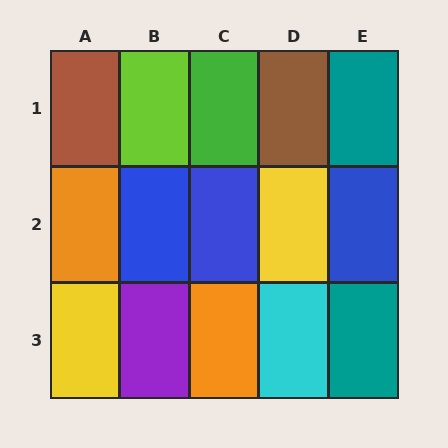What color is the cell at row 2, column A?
Orange.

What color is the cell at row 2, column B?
Blue.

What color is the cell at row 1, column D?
Brown.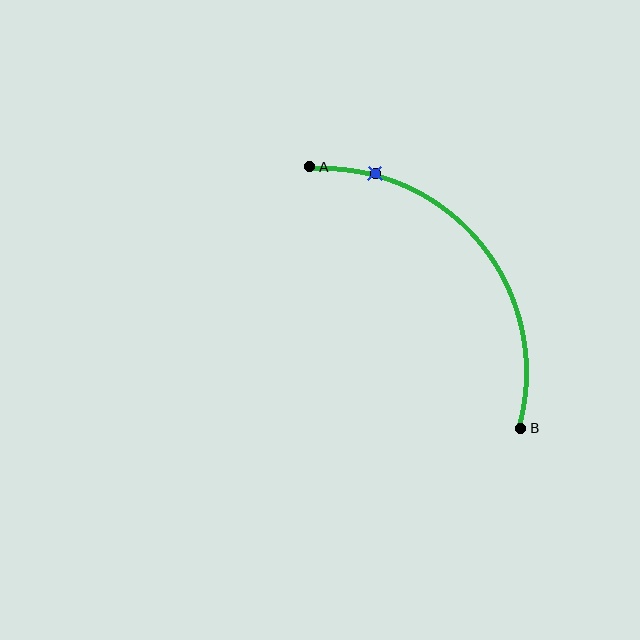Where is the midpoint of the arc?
The arc midpoint is the point on the curve farthest from the straight line joining A and B. It sits above and to the right of that line.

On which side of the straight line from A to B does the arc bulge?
The arc bulges above and to the right of the straight line connecting A and B.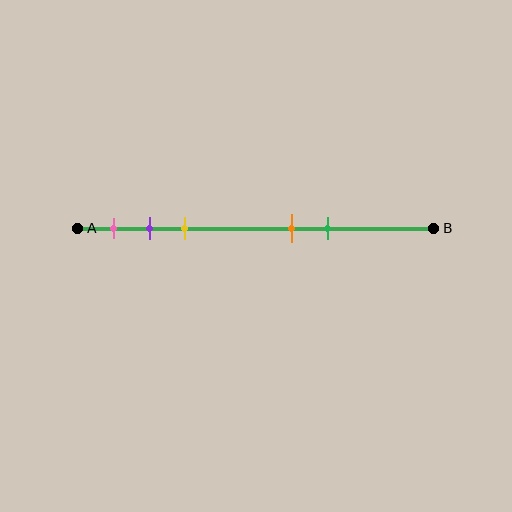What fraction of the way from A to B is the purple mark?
The purple mark is approximately 20% (0.2) of the way from A to B.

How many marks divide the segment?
There are 5 marks dividing the segment.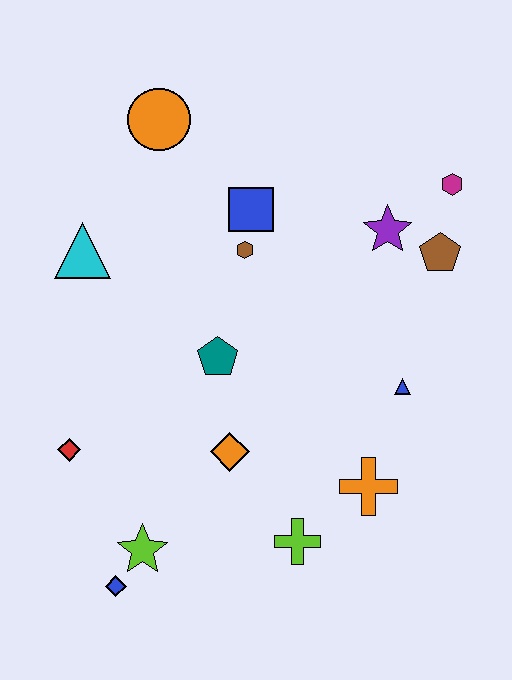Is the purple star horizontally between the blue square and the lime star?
No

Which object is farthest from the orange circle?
The blue diamond is farthest from the orange circle.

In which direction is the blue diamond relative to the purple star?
The blue diamond is below the purple star.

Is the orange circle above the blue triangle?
Yes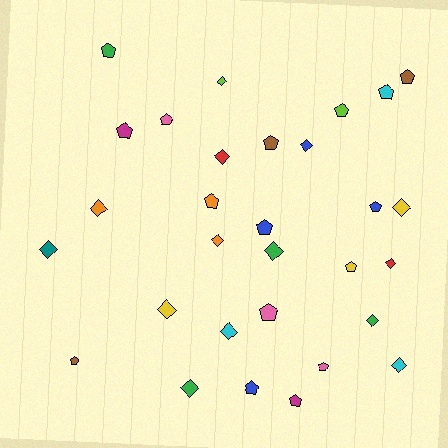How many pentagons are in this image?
There are 16 pentagons.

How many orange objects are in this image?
There are 3 orange objects.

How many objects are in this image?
There are 30 objects.